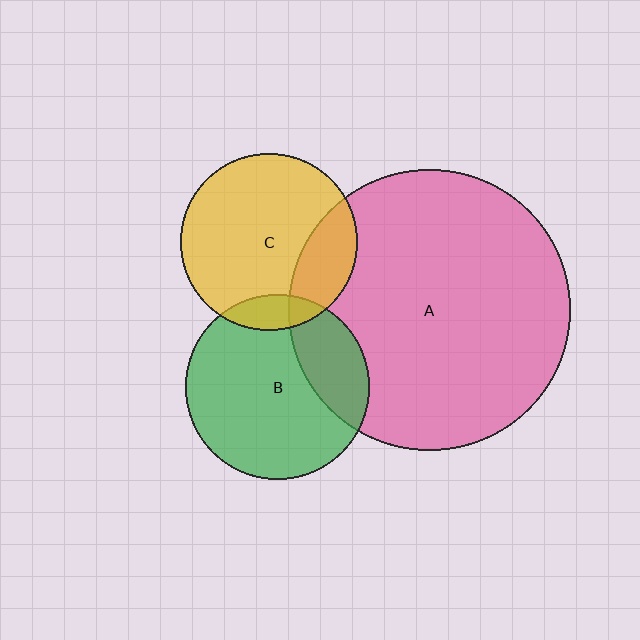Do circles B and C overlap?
Yes.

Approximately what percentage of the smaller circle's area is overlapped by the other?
Approximately 10%.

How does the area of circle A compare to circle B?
Approximately 2.3 times.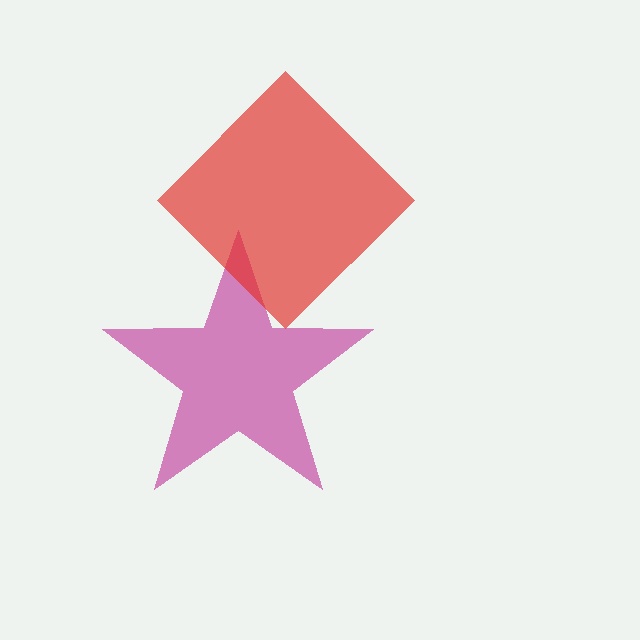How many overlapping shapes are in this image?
There are 2 overlapping shapes in the image.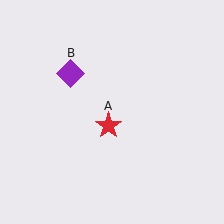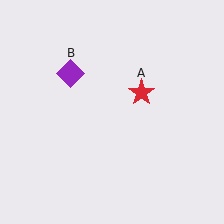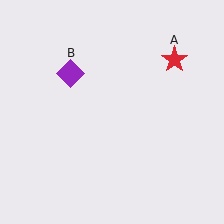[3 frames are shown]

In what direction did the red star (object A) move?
The red star (object A) moved up and to the right.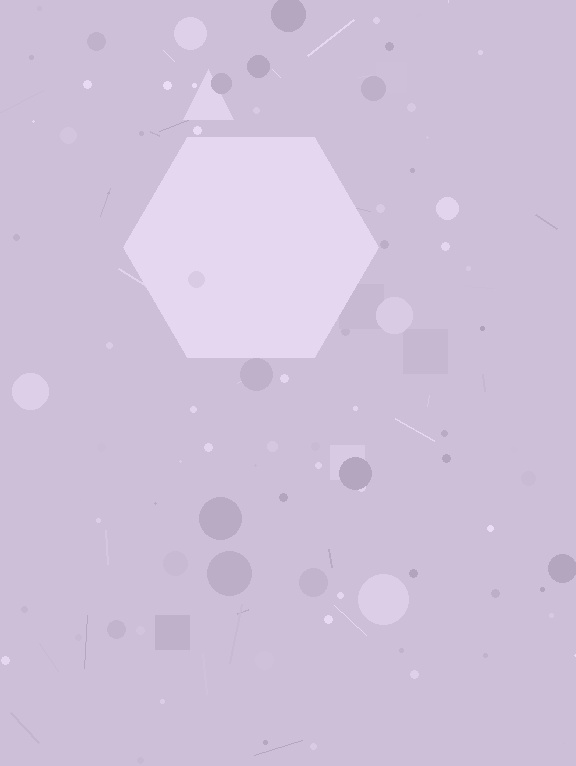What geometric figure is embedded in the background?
A hexagon is embedded in the background.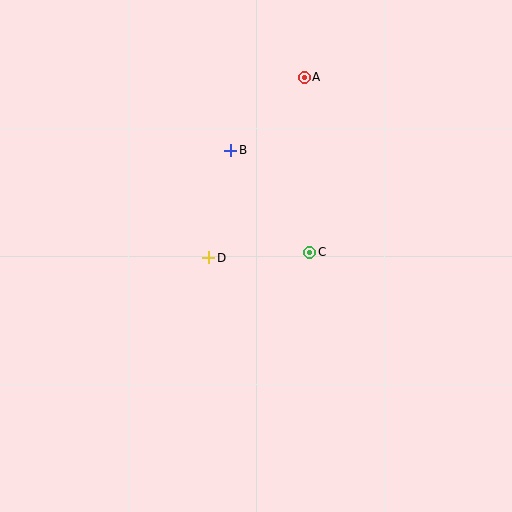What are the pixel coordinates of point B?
Point B is at (231, 150).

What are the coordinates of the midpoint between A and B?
The midpoint between A and B is at (268, 114).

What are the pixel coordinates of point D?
Point D is at (209, 258).